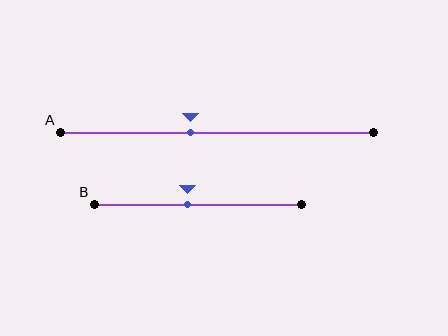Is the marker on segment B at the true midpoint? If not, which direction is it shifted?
No, the marker on segment B is shifted to the left by about 5% of the segment length.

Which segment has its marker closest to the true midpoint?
Segment B has its marker closest to the true midpoint.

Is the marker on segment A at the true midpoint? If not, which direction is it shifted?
No, the marker on segment A is shifted to the left by about 8% of the segment length.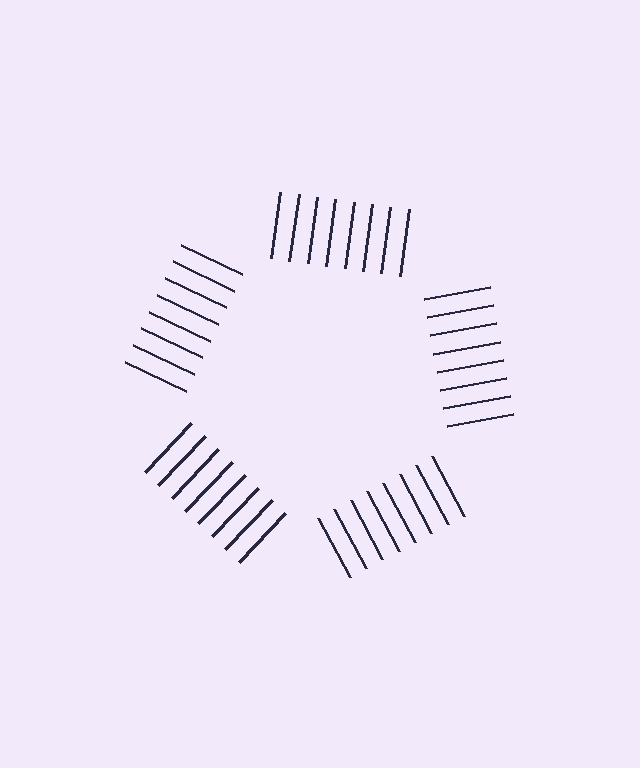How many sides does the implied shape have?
5 sides — the line-ends trace a pentagon.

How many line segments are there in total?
40 — 8 along each of the 5 edges.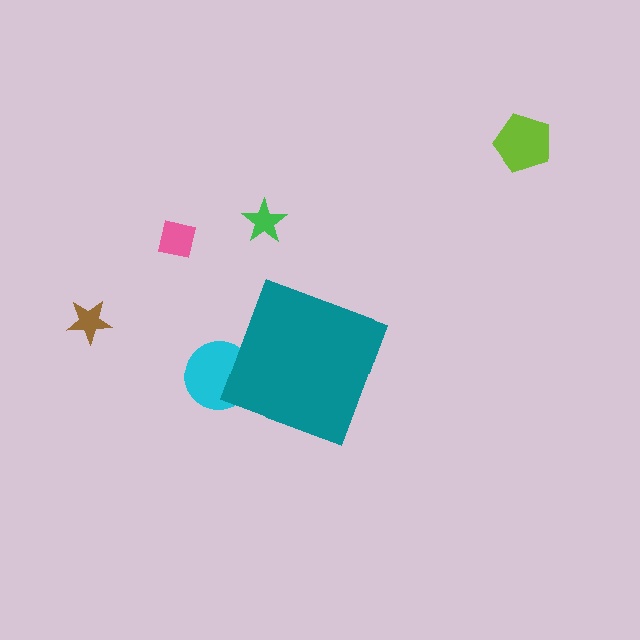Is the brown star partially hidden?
No, the brown star is fully visible.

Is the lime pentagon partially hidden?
No, the lime pentagon is fully visible.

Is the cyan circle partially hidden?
Yes, the cyan circle is partially hidden behind the teal diamond.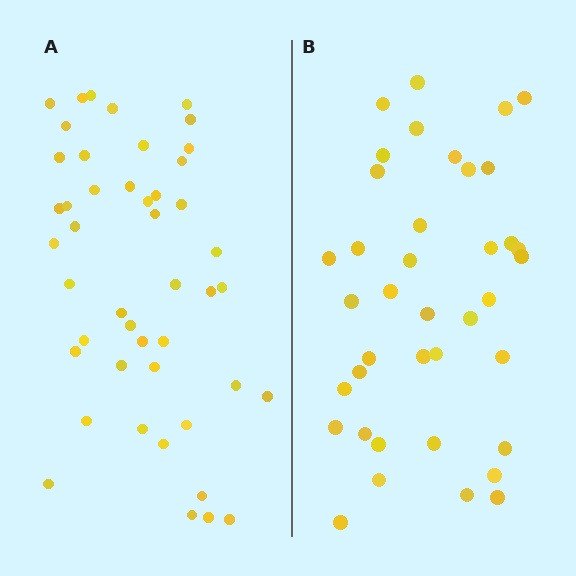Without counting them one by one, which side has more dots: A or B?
Region A (the left region) has more dots.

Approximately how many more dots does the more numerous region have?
Region A has roughly 8 or so more dots than region B.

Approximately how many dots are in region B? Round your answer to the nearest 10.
About 40 dots. (The exact count is 39, which rounds to 40.)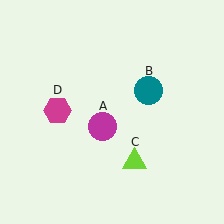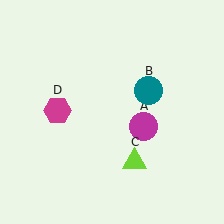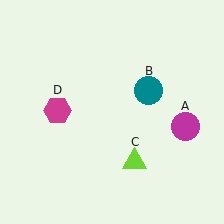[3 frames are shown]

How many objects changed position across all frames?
1 object changed position: magenta circle (object A).